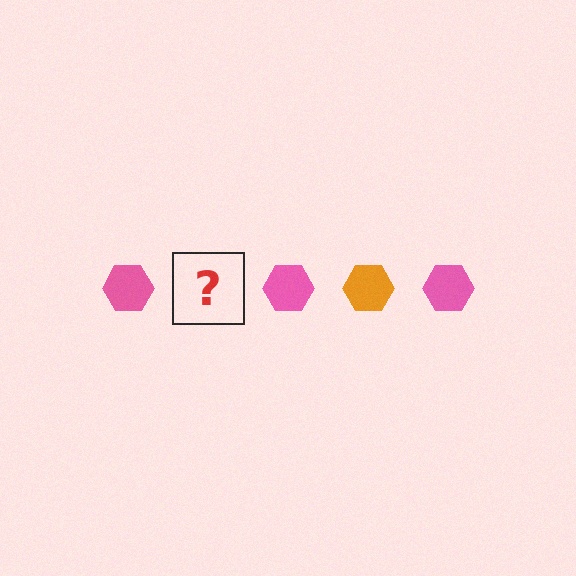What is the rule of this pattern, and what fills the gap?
The rule is that the pattern cycles through pink, orange hexagons. The gap should be filled with an orange hexagon.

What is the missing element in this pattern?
The missing element is an orange hexagon.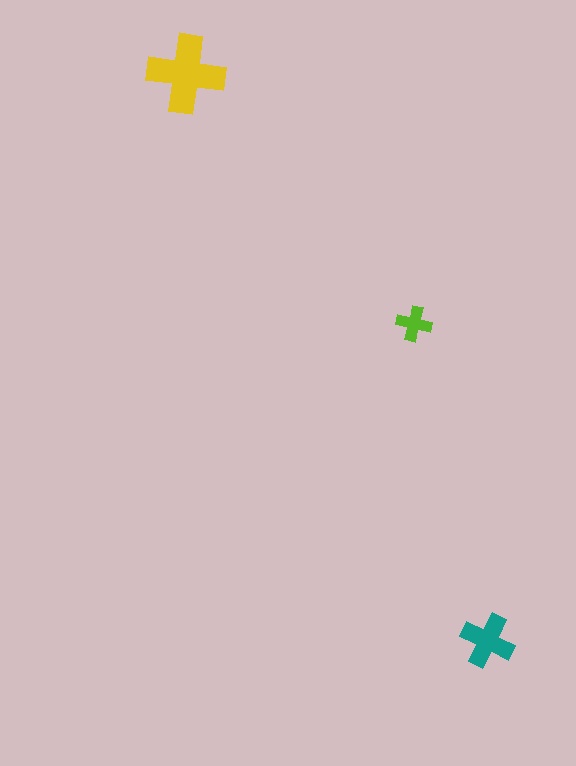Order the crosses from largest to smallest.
the yellow one, the teal one, the lime one.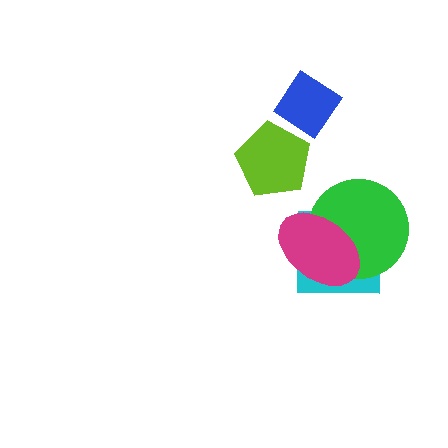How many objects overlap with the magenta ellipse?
2 objects overlap with the magenta ellipse.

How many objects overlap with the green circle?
2 objects overlap with the green circle.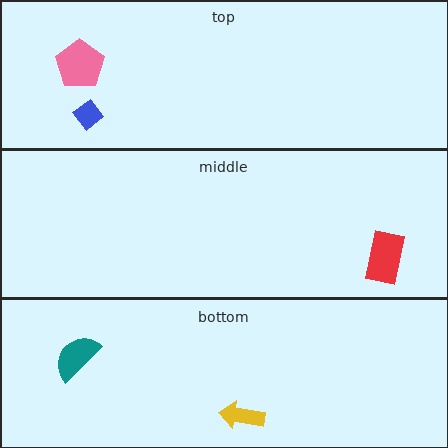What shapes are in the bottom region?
The yellow arrow, the teal semicircle.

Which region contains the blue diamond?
The top region.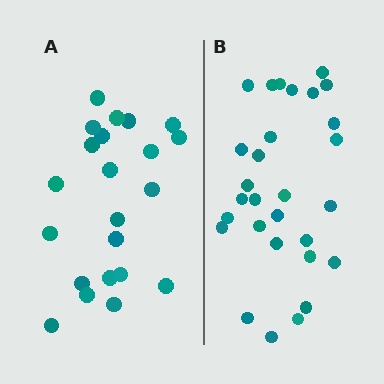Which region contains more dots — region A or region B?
Region B (the right region) has more dots.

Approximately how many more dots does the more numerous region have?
Region B has roughly 8 or so more dots than region A.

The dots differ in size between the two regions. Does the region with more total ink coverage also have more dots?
No. Region A has more total ink coverage because its dots are larger, but region B actually contains more individual dots. Total area can be misleading — the number of items is what matters here.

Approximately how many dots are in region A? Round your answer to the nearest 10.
About 20 dots. (The exact count is 22, which rounds to 20.)